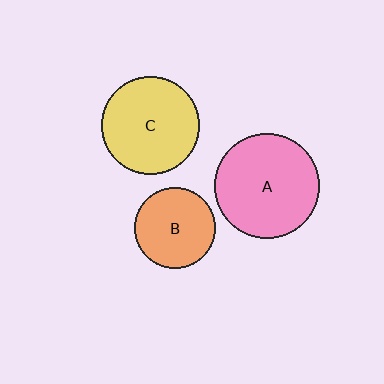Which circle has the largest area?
Circle A (pink).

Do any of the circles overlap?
No, none of the circles overlap.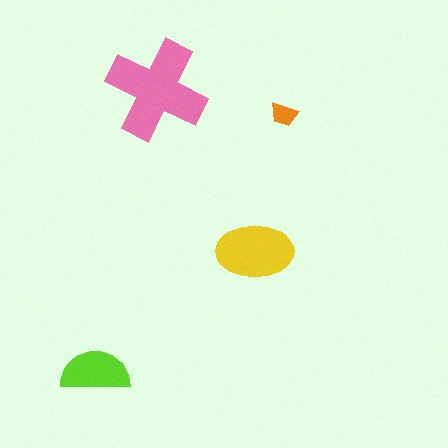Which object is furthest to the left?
The lime semicircle is leftmost.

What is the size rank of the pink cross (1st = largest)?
1st.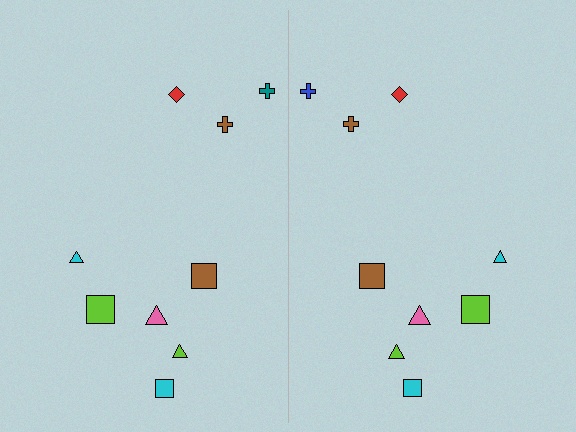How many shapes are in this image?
There are 18 shapes in this image.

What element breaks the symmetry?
The blue cross on the right side breaks the symmetry — its mirror counterpart is teal.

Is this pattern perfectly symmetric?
No, the pattern is not perfectly symmetric. The blue cross on the right side breaks the symmetry — its mirror counterpart is teal.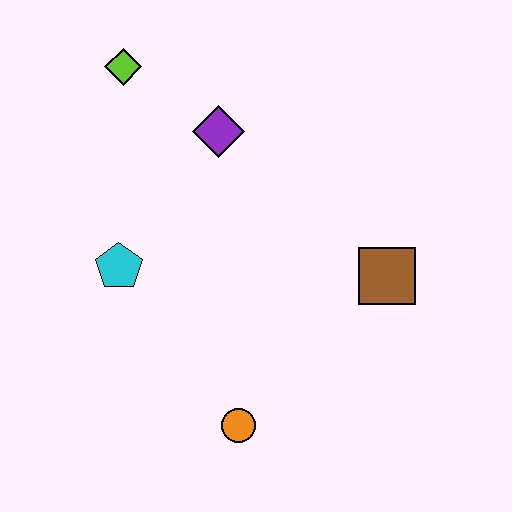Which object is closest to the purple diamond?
The lime diamond is closest to the purple diamond.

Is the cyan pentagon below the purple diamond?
Yes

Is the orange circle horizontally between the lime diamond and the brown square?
Yes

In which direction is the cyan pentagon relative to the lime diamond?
The cyan pentagon is below the lime diamond.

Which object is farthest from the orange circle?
The lime diamond is farthest from the orange circle.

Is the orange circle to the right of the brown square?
No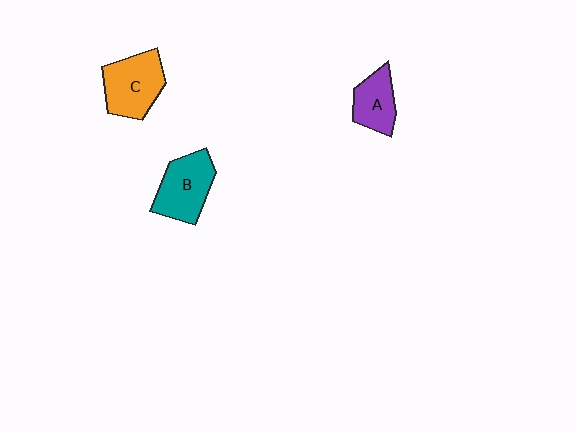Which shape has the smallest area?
Shape A (purple).